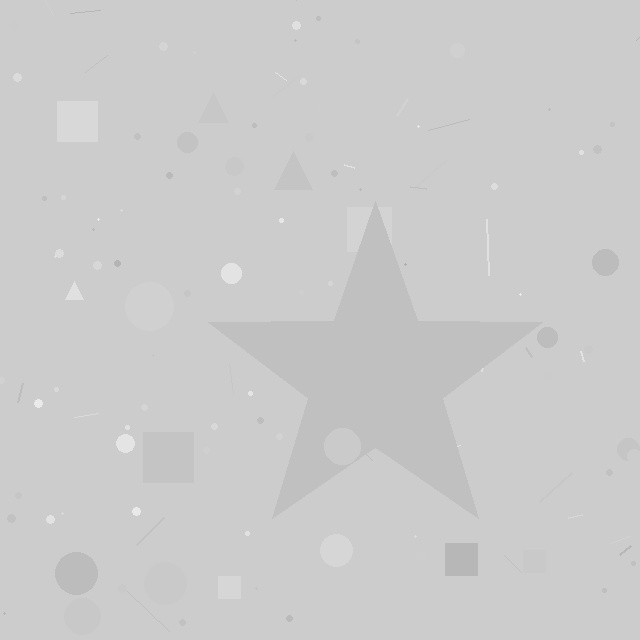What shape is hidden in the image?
A star is hidden in the image.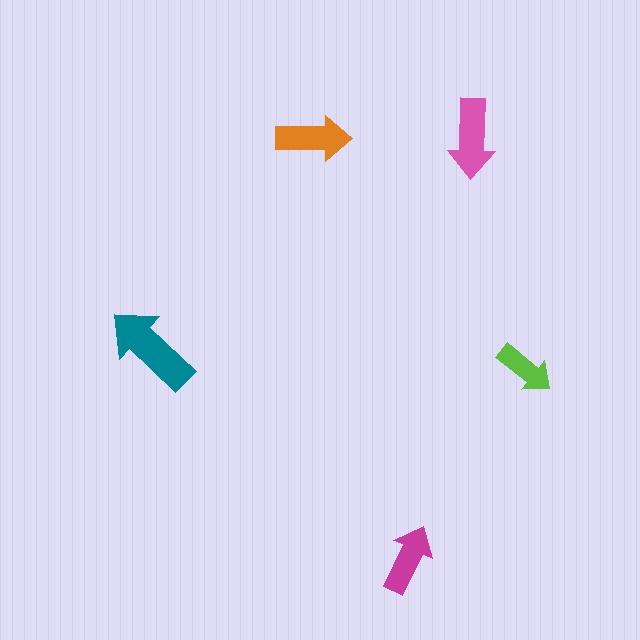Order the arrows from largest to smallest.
the teal one, the pink one, the orange one, the magenta one, the lime one.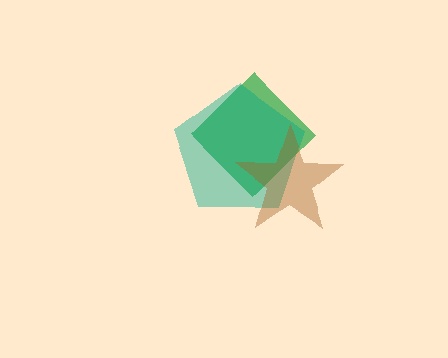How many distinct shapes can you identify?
There are 3 distinct shapes: a green diamond, a teal pentagon, a brown star.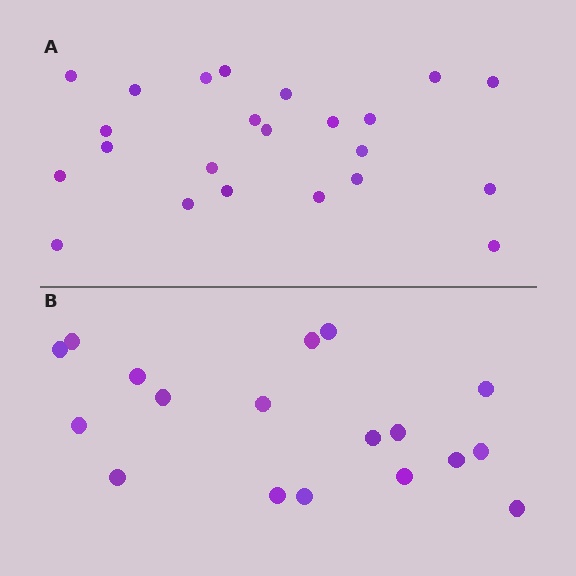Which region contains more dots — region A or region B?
Region A (the top region) has more dots.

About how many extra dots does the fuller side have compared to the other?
Region A has about 5 more dots than region B.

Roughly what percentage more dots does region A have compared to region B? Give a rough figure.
About 30% more.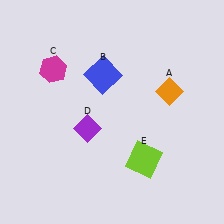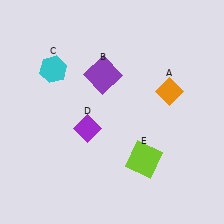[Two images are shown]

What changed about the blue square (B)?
In Image 1, B is blue. In Image 2, it changed to purple.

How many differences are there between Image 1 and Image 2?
There are 2 differences between the two images.